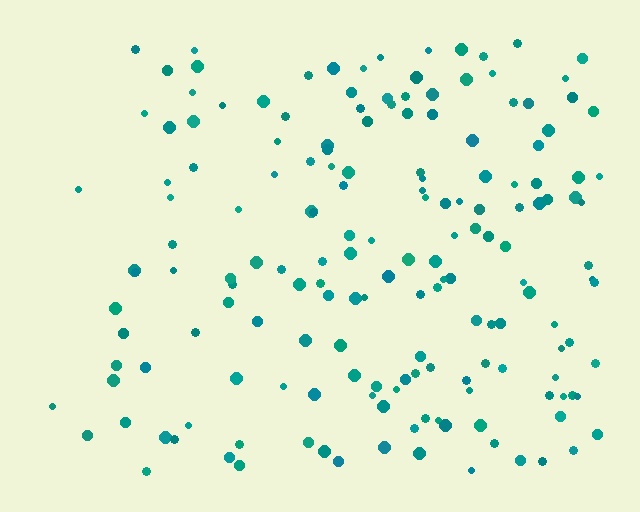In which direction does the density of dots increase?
From left to right, with the right side densest.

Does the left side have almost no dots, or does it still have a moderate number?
Still a moderate number, just noticeably fewer than the right.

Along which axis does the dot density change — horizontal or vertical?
Horizontal.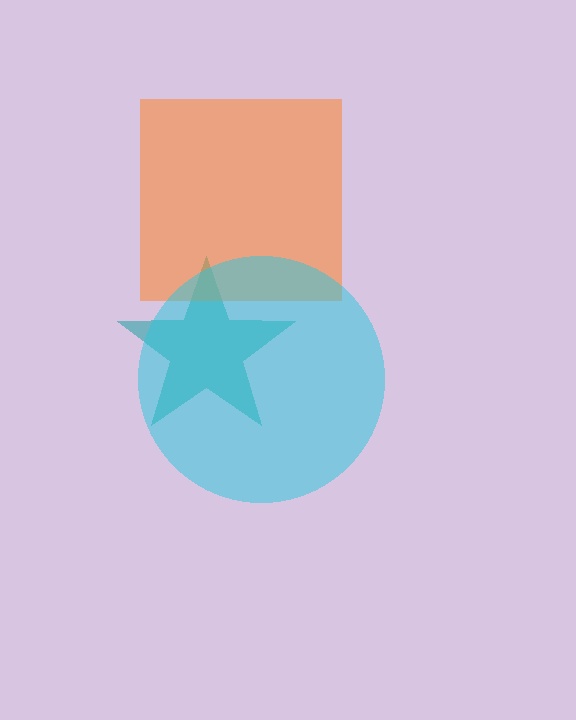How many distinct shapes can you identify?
There are 3 distinct shapes: a teal star, an orange square, a cyan circle.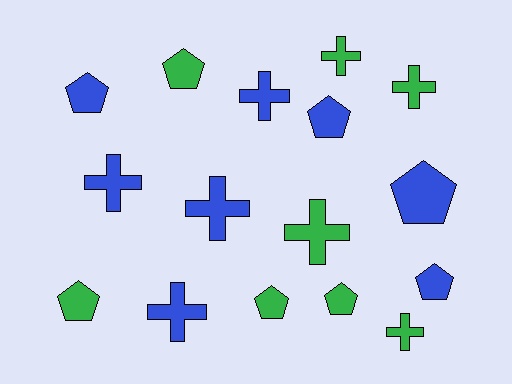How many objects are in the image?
There are 16 objects.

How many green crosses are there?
There are 4 green crosses.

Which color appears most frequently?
Green, with 8 objects.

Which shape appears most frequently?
Cross, with 8 objects.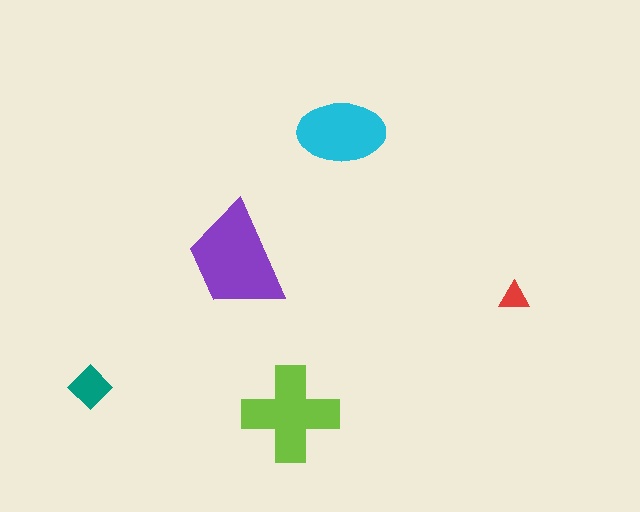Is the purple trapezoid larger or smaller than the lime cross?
Larger.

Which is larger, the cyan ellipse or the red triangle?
The cyan ellipse.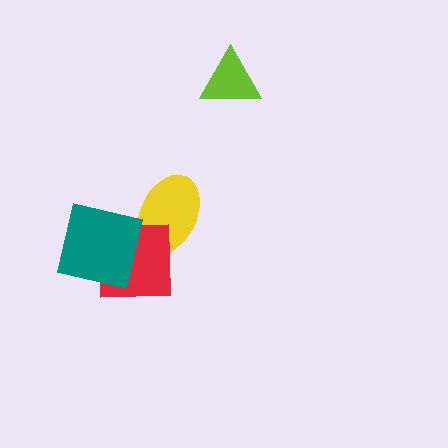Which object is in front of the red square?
The teal square is in front of the red square.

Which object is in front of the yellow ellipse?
The red square is in front of the yellow ellipse.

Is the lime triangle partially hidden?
No, no other shape covers it.